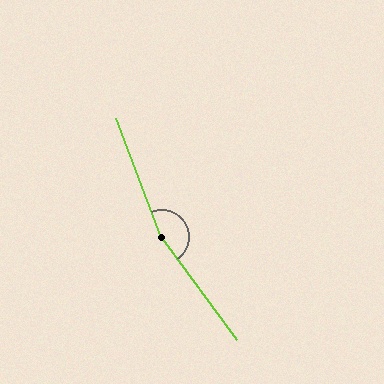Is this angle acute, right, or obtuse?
It is obtuse.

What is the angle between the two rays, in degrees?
Approximately 165 degrees.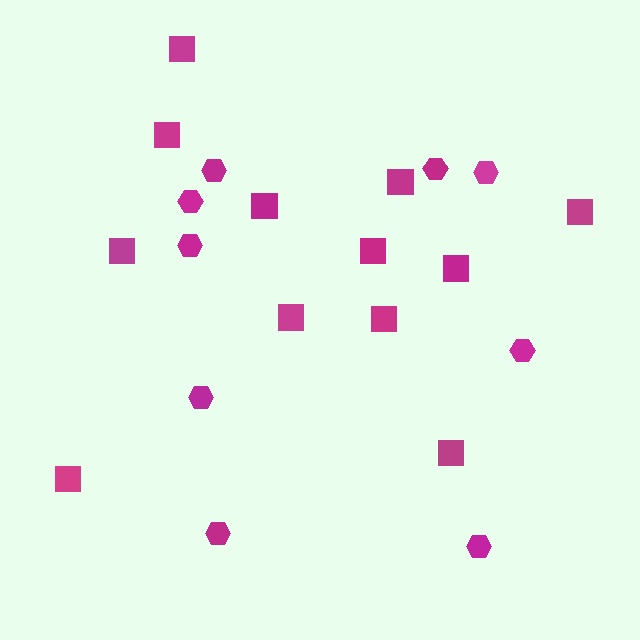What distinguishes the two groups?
There are 2 groups: one group of hexagons (9) and one group of squares (12).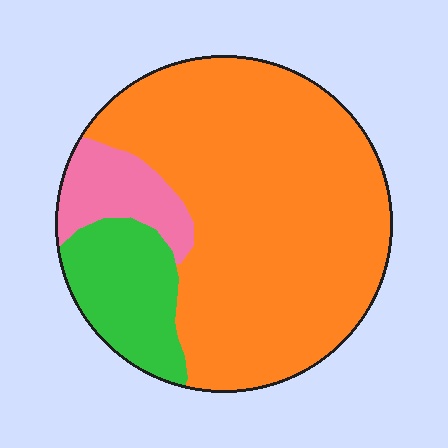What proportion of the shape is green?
Green covers about 15% of the shape.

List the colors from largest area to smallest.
From largest to smallest: orange, green, pink.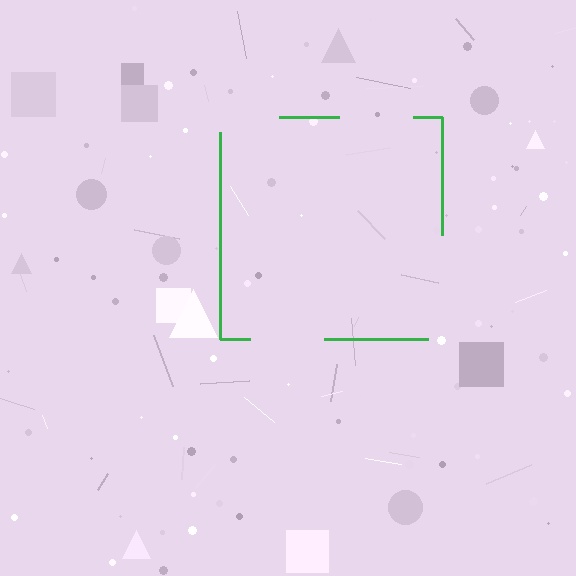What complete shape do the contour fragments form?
The contour fragments form a square.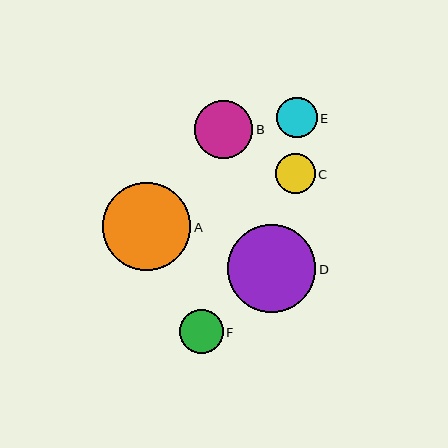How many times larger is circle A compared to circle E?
Circle A is approximately 2.2 times the size of circle E.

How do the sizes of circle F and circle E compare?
Circle F and circle E are approximately the same size.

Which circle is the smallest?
Circle C is the smallest with a size of approximately 40 pixels.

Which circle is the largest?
Circle A is the largest with a size of approximately 89 pixels.